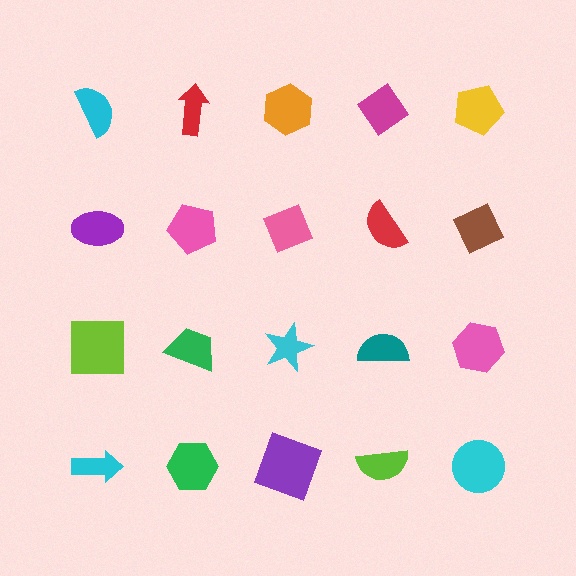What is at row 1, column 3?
An orange hexagon.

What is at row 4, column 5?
A cyan circle.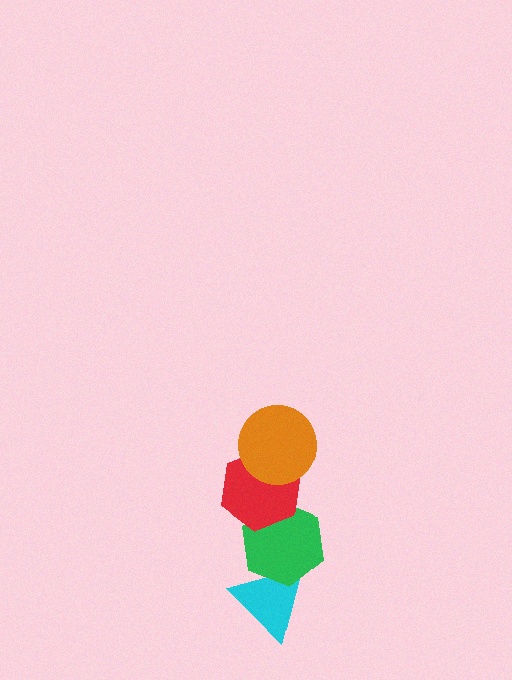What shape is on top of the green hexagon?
The red hexagon is on top of the green hexagon.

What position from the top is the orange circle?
The orange circle is 1st from the top.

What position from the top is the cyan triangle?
The cyan triangle is 4th from the top.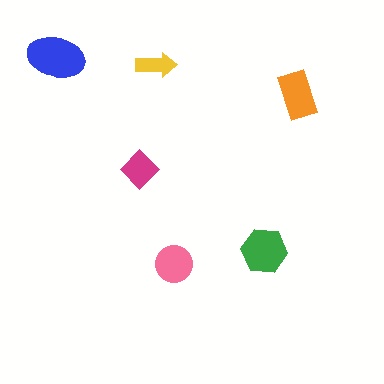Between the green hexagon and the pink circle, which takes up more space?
The green hexagon.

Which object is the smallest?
The yellow arrow.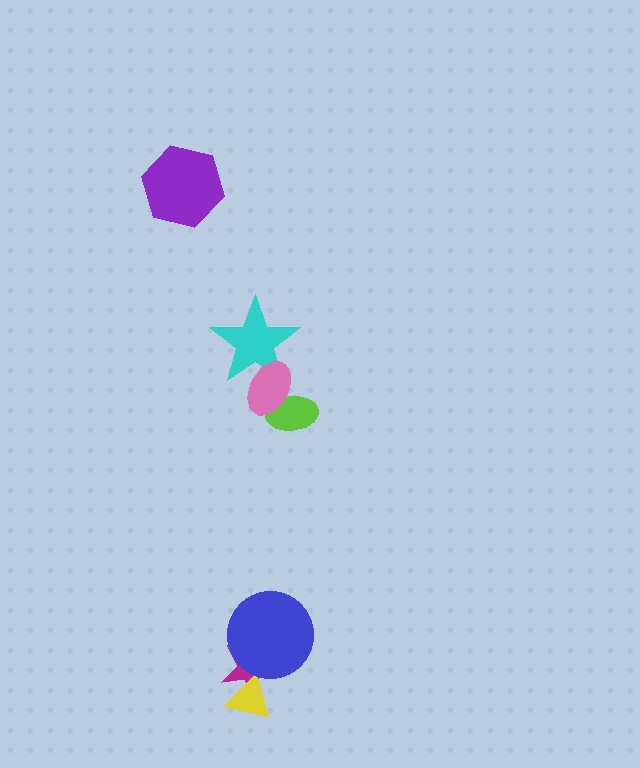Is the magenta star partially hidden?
Yes, it is partially covered by another shape.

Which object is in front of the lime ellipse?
The pink ellipse is in front of the lime ellipse.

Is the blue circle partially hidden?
No, no other shape covers it.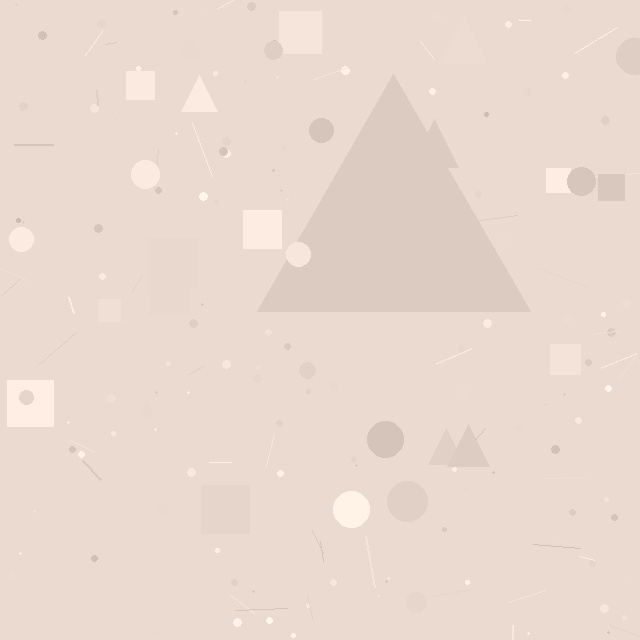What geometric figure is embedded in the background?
A triangle is embedded in the background.